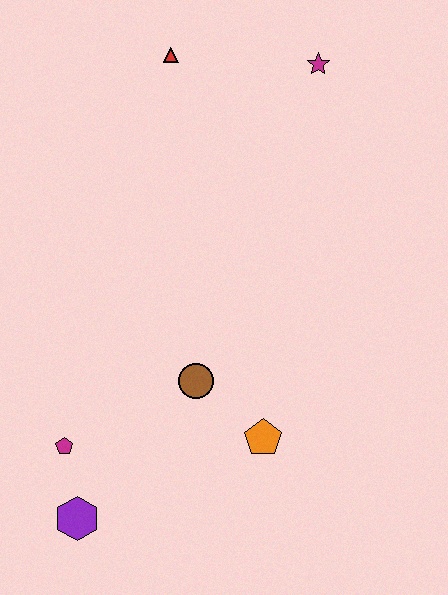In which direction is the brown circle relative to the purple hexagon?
The brown circle is above the purple hexagon.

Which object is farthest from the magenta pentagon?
The magenta star is farthest from the magenta pentagon.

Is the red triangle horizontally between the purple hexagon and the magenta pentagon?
No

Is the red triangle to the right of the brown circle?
No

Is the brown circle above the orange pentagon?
Yes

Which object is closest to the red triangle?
The magenta star is closest to the red triangle.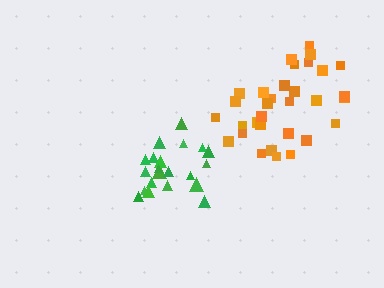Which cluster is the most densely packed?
Green.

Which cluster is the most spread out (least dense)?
Orange.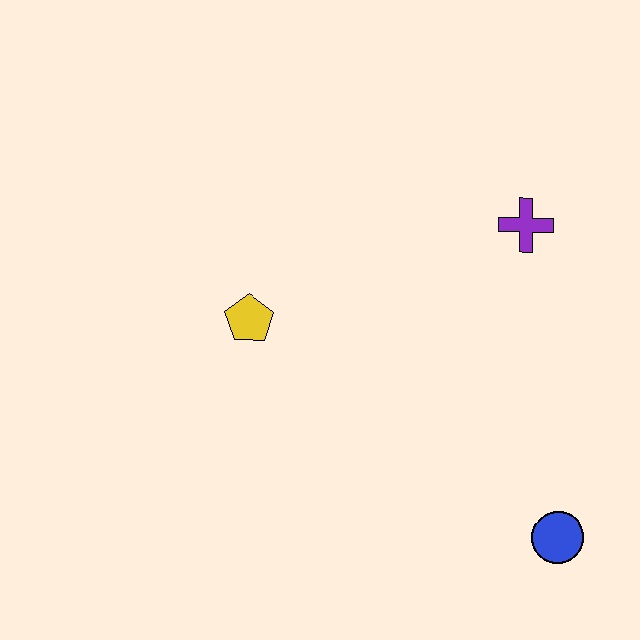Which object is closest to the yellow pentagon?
The purple cross is closest to the yellow pentagon.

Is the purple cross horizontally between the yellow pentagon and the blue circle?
Yes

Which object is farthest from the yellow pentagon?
The blue circle is farthest from the yellow pentagon.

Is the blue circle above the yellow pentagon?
No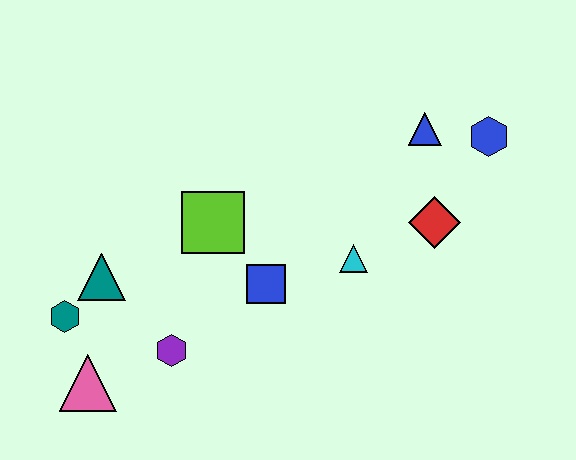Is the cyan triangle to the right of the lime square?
Yes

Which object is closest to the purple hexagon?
The pink triangle is closest to the purple hexagon.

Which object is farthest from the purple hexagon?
The blue hexagon is farthest from the purple hexagon.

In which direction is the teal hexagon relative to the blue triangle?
The teal hexagon is to the left of the blue triangle.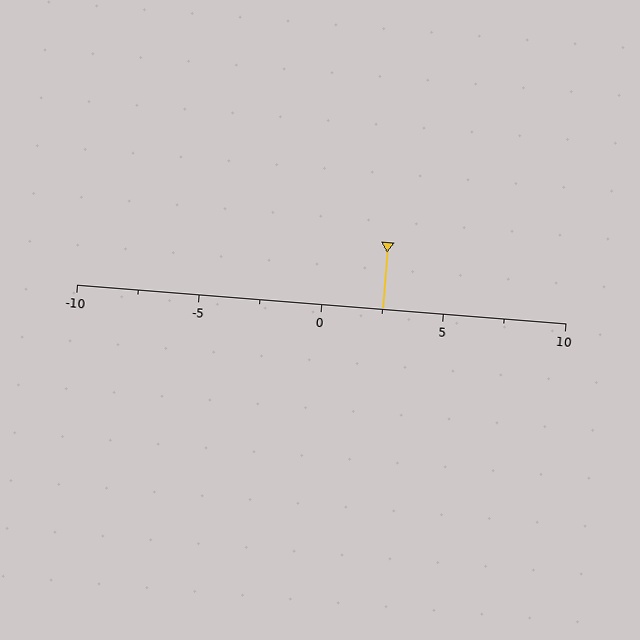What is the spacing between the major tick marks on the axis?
The major ticks are spaced 5 apart.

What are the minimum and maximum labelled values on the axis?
The axis runs from -10 to 10.